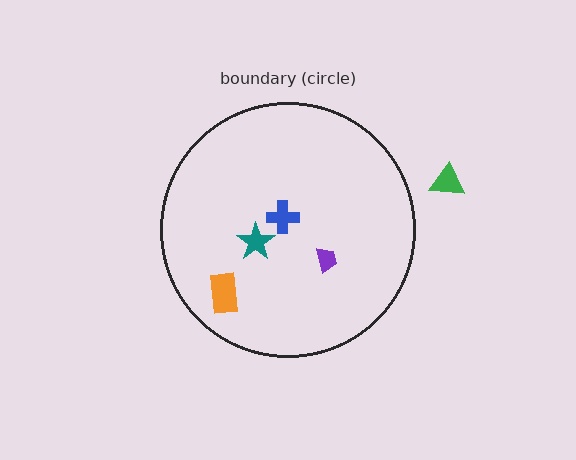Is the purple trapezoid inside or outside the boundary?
Inside.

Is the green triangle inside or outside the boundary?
Outside.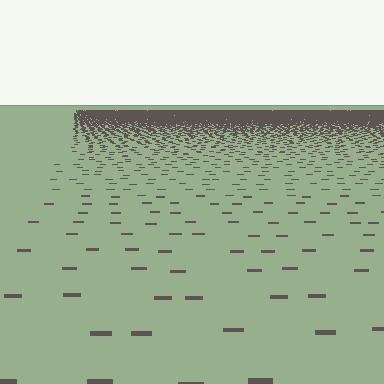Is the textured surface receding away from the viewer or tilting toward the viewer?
The surface is receding away from the viewer. Texture elements get smaller and denser toward the top.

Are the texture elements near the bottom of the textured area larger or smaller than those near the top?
Larger. Near the bottom, elements are closer to the viewer and appear at a bigger on-screen size.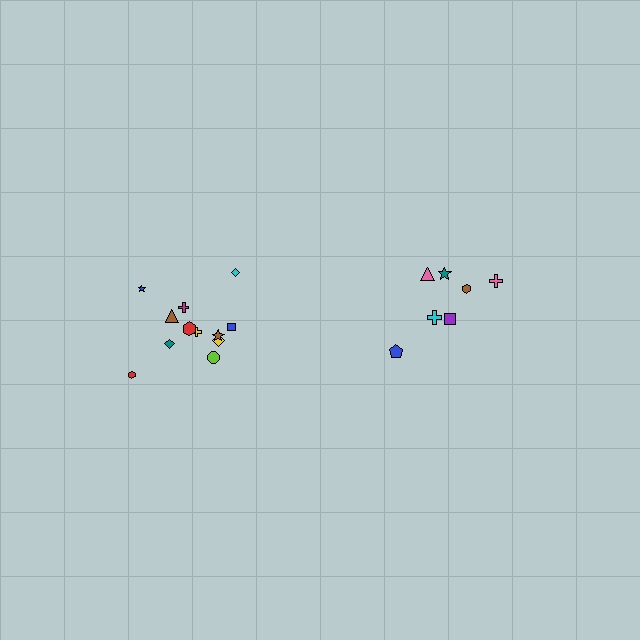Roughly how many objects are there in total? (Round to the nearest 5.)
Roughly 20 objects in total.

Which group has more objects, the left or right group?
The left group.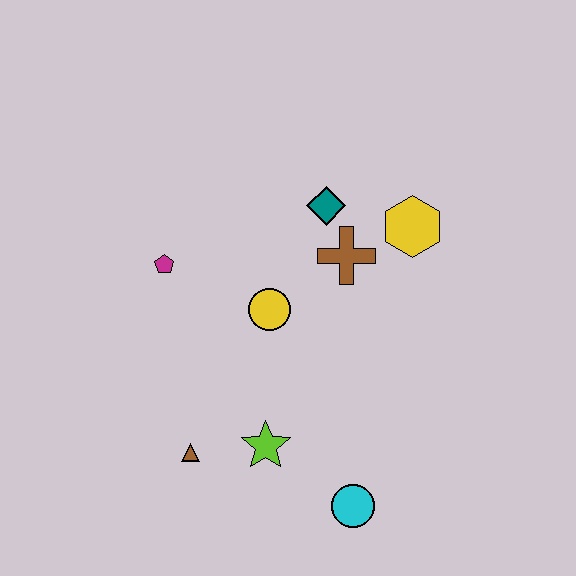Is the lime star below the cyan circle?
No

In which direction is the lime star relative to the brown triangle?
The lime star is to the right of the brown triangle.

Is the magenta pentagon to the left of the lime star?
Yes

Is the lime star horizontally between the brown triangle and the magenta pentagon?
No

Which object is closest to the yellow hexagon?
The brown cross is closest to the yellow hexagon.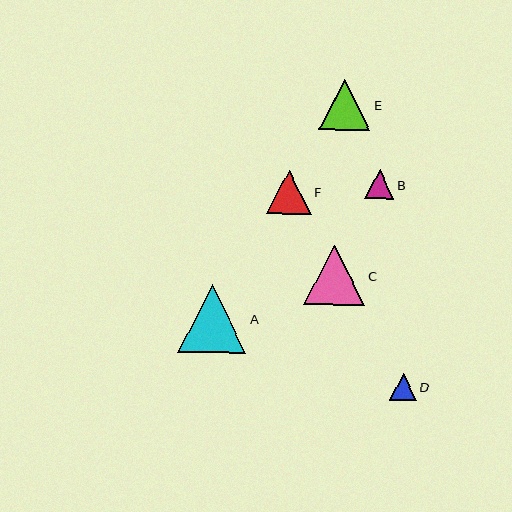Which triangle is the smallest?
Triangle D is the smallest with a size of approximately 27 pixels.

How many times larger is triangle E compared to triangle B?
Triangle E is approximately 1.8 times the size of triangle B.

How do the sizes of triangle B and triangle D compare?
Triangle B and triangle D are approximately the same size.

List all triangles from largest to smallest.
From largest to smallest: A, C, E, F, B, D.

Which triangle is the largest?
Triangle A is the largest with a size of approximately 68 pixels.